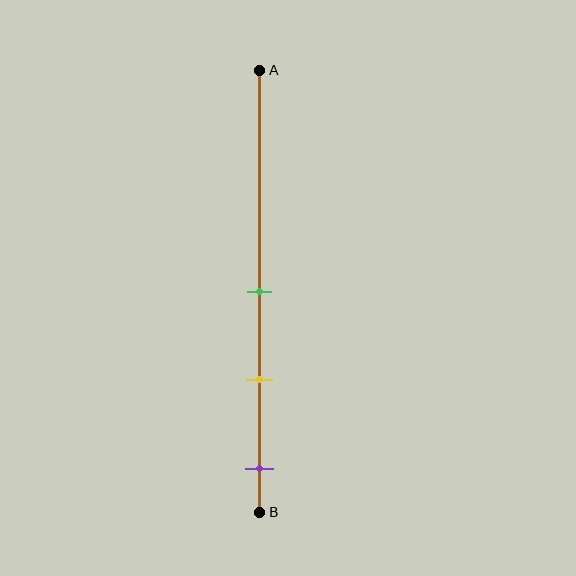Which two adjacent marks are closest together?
The green and yellow marks are the closest adjacent pair.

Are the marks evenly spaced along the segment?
Yes, the marks are approximately evenly spaced.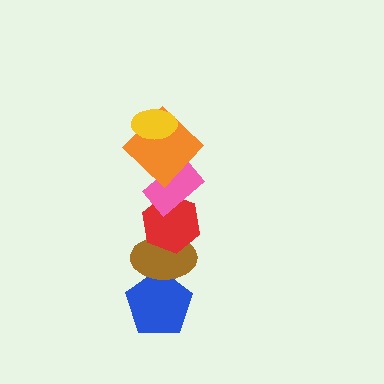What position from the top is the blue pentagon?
The blue pentagon is 6th from the top.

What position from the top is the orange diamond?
The orange diamond is 2nd from the top.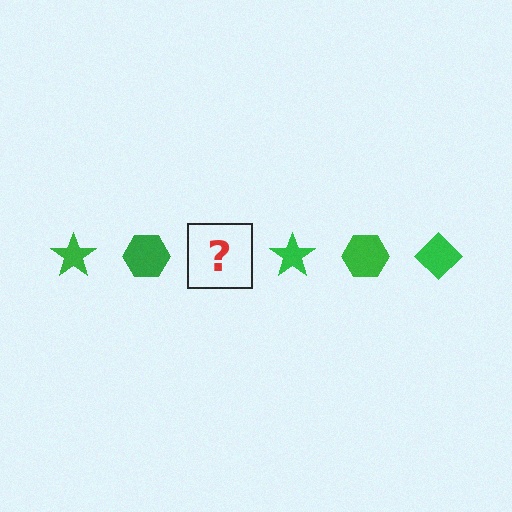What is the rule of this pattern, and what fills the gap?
The rule is that the pattern cycles through star, hexagon, diamond shapes in green. The gap should be filled with a green diamond.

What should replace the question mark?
The question mark should be replaced with a green diamond.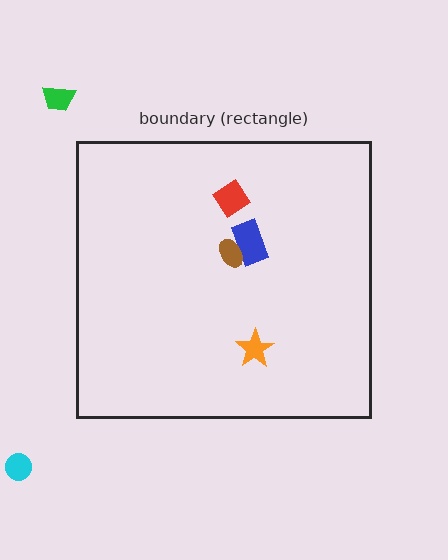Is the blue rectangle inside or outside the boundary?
Inside.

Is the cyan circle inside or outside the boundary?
Outside.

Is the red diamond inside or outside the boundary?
Inside.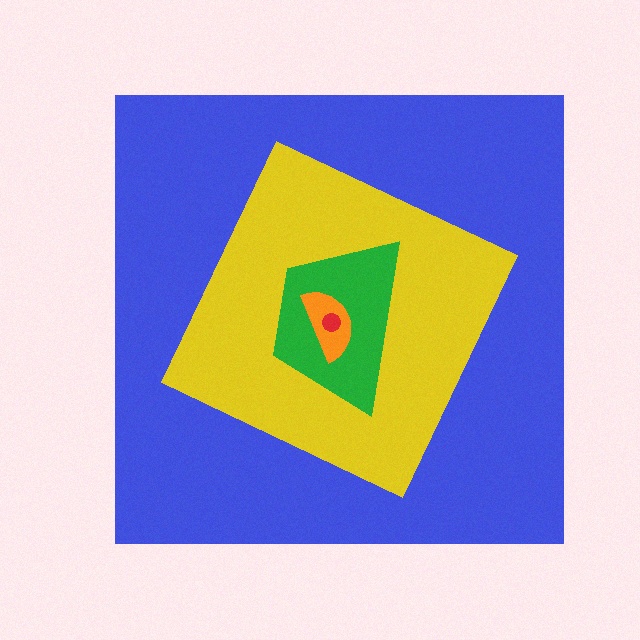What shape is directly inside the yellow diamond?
The green trapezoid.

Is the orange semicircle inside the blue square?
Yes.